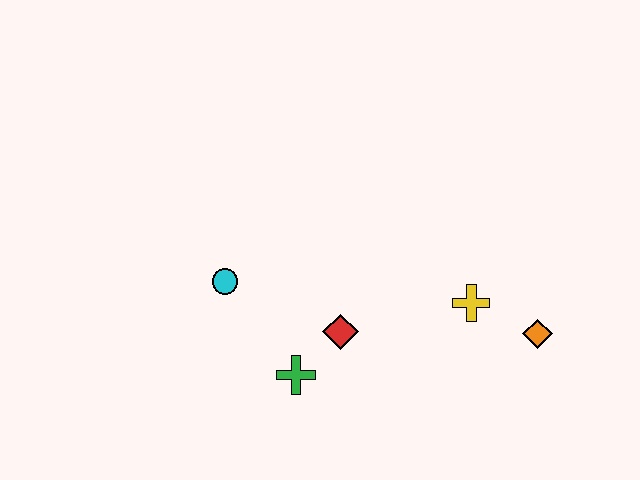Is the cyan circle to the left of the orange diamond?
Yes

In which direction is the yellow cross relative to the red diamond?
The yellow cross is to the right of the red diamond.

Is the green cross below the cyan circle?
Yes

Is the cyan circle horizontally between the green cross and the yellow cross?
No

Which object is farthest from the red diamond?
The orange diamond is farthest from the red diamond.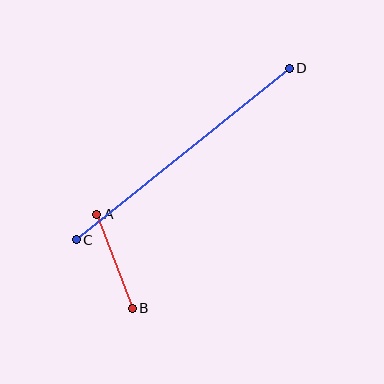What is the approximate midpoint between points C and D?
The midpoint is at approximately (183, 154) pixels.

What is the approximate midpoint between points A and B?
The midpoint is at approximately (115, 261) pixels.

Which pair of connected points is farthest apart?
Points C and D are farthest apart.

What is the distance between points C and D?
The distance is approximately 273 pixels.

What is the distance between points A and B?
The distance is approximately 101 pixels.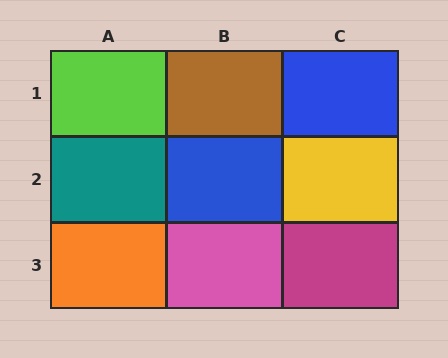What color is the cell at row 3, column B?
Pink.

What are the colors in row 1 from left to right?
Lime, brown, blue.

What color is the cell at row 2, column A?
Teal.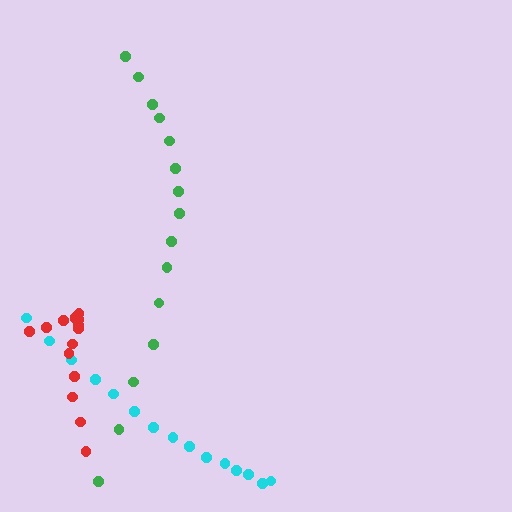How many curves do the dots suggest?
There are 3 distinct paths.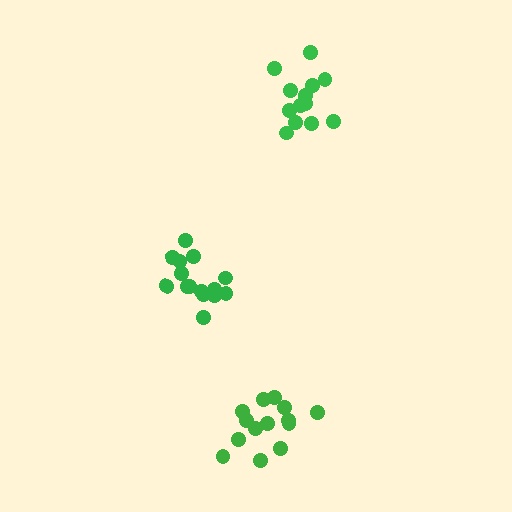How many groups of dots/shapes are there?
There are 3 groups.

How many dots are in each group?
Group 1: 15 dots, Group 2: 14 dots, Group 3: 14 dots (43 total).